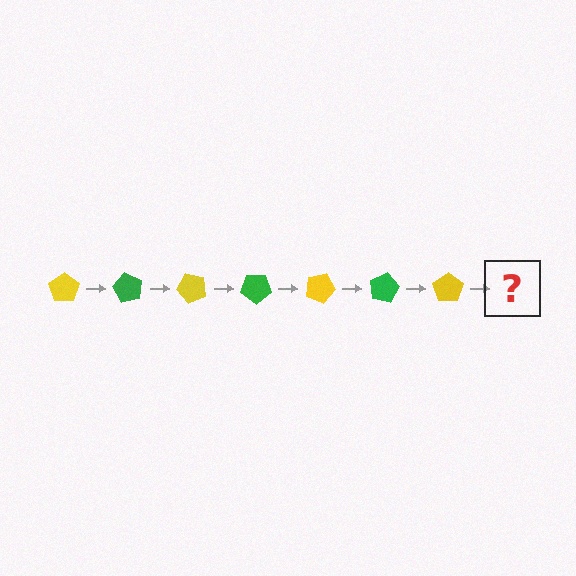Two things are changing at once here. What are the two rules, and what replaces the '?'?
The two rules are that it rotates 60 degrees each step and the color cycles through yellow and green. The '?' should be a green pentagon, rotated 420 degrees from the start.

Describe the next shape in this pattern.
It should be a green pentagon, rotated 420 degrees from the start.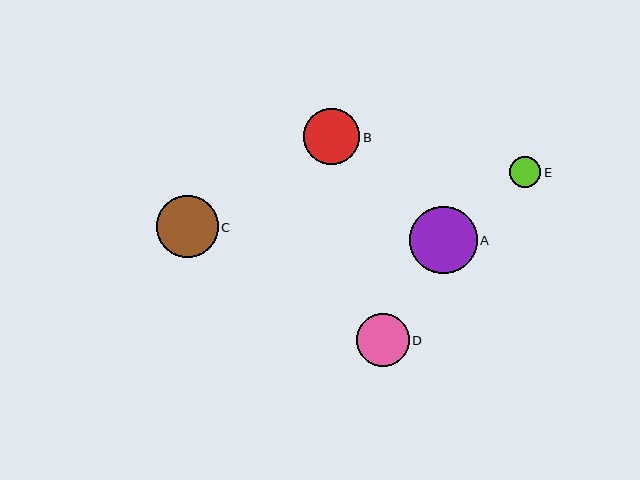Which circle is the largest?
Circle A is the largest with a size of approximately 68 pixels.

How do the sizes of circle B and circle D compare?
Circle B and circle D are approximately the same size.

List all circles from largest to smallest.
From largest to smallest: A, C, B, D, E.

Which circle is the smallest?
Circle E is the smallest with a size of approximately 32 pixels.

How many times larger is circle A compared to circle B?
Circle A is approximately 1.2 times the size of circle B.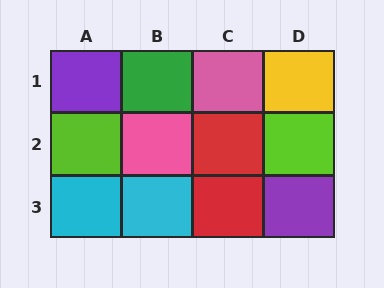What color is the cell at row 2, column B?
Pink.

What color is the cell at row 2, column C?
Red.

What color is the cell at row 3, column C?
Red.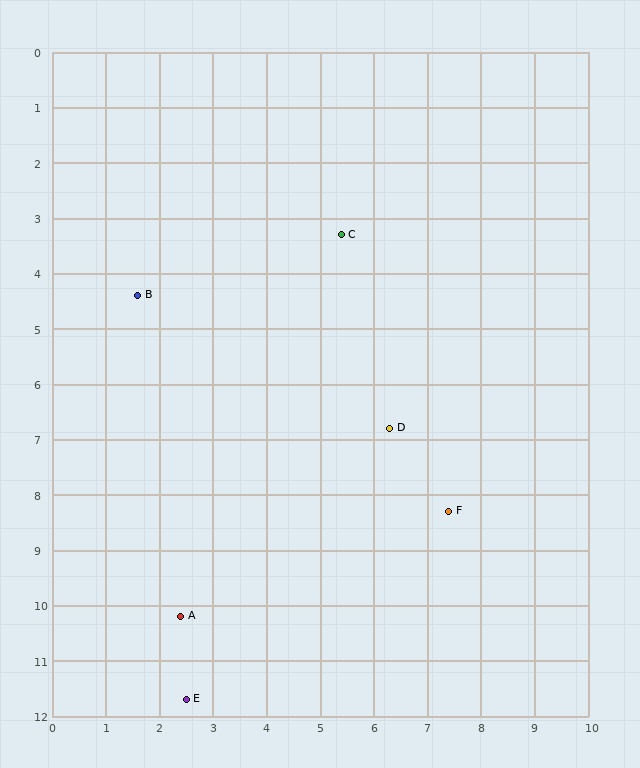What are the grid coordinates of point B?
Point B is at approximately (1.6, 4.4).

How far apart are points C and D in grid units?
Points C and D are about 3.6 grid units apart.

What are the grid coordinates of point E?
Point E is at approximately (2.5, 11.7).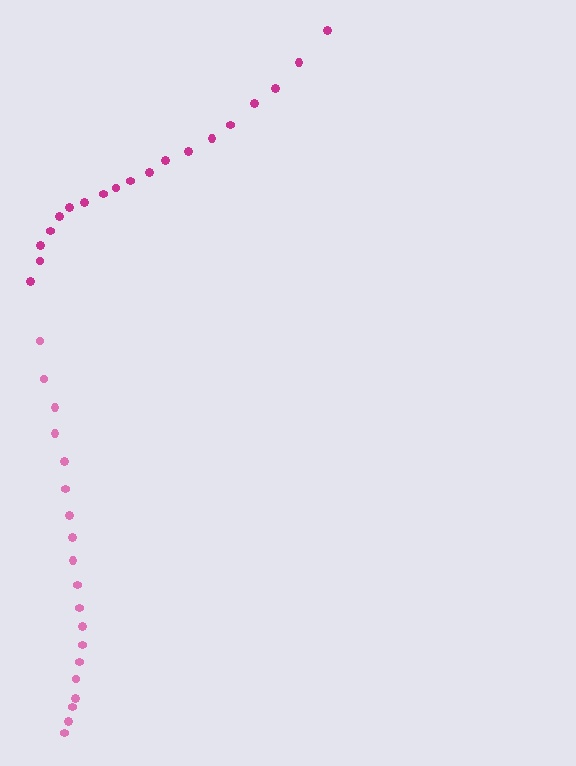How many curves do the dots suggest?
There are 2 distinct paths.